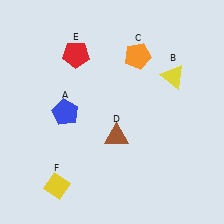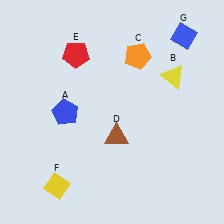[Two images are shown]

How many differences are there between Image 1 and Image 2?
There is 1 difference between the two images.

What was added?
A blue diamond (G) was added in Image 2.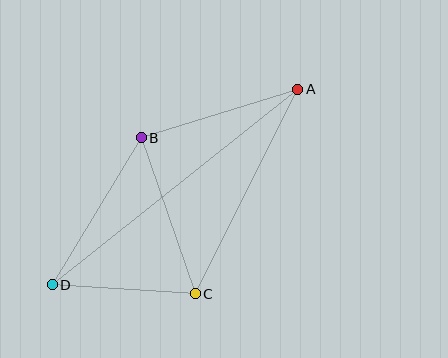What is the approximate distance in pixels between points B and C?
The distance between B and C is approximately 165 pixels.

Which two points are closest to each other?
Points C and D are closest to each other.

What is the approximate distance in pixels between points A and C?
The distance between A and C is approximately 229 pixels.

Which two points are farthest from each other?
Points A and D are farthest from each other.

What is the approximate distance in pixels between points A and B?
The distance between A and B is approximately 164 pixels.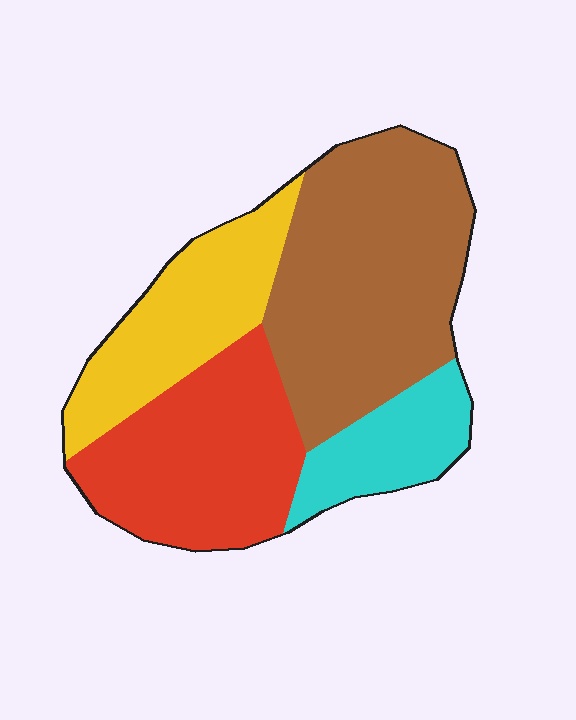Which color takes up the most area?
Brown, at roughly 40%.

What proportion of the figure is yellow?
Yellow covers about 20% of the figure.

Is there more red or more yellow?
Red.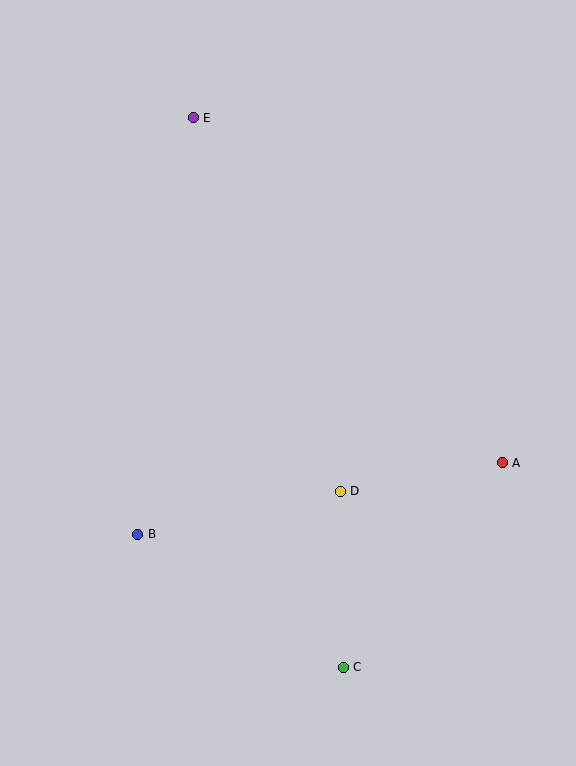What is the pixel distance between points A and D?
The distance between A and D is 164 pixels.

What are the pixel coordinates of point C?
Point C is at (343, 667).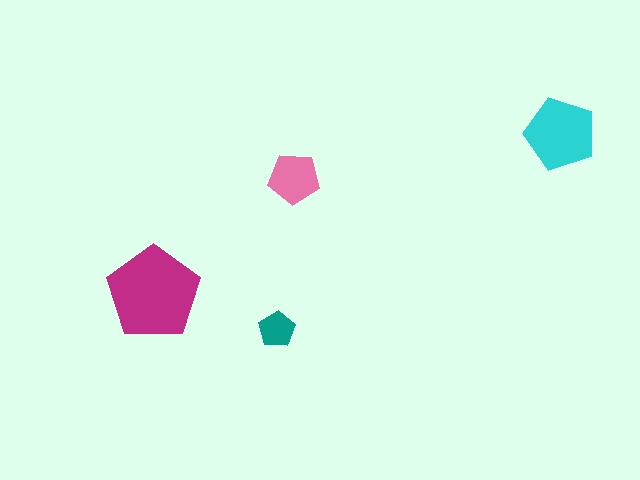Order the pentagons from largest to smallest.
the magenta one, the cyan one, the pink one, the teal one.